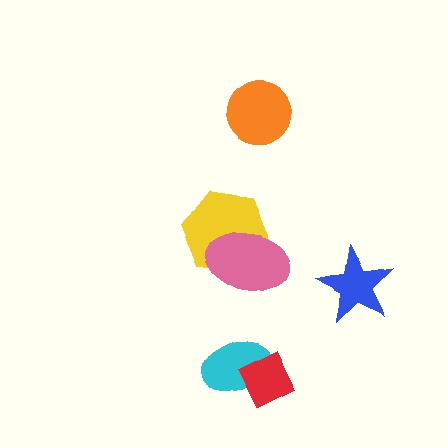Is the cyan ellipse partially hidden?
Yes, it is partially covered by another shape.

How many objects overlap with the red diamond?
1 object overlaps with the red diamond.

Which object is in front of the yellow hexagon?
The pink ellipse is in front of the yellow hexagon.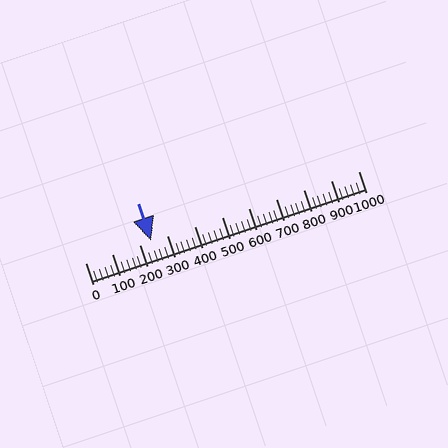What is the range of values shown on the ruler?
The ruler shows values from 0 to 1000.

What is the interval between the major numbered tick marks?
The major tick marks are spaced 100 units apart.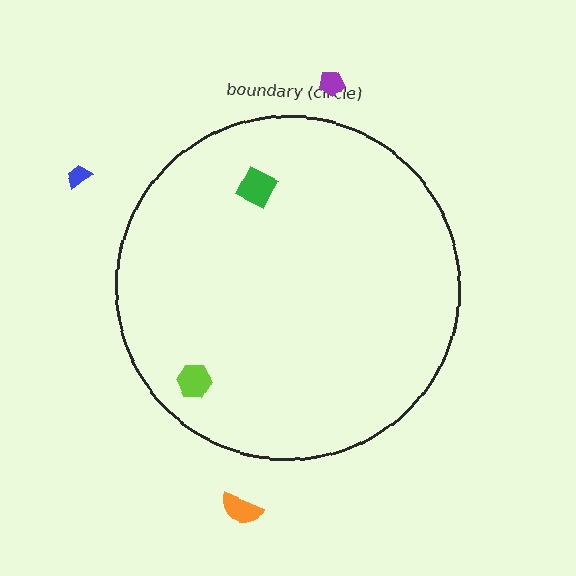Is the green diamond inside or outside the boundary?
Inside.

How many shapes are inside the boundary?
2 inside, 3 outside.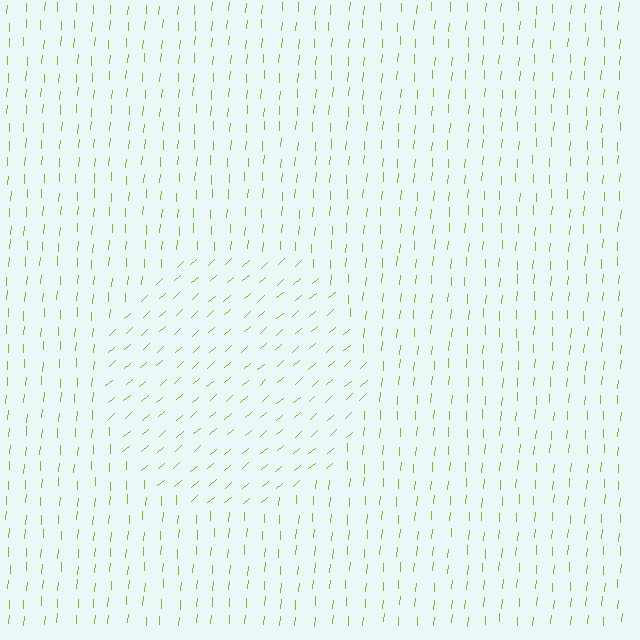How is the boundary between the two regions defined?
The boundary is defined purely by a change in line orientation (approximately 45 degrees difference). All lines are the same color and thickness.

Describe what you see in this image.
The image is filled with small lime line segments. A circle region in the image has lines oriented differently from the surrounding lines, creating a visible texture boundary.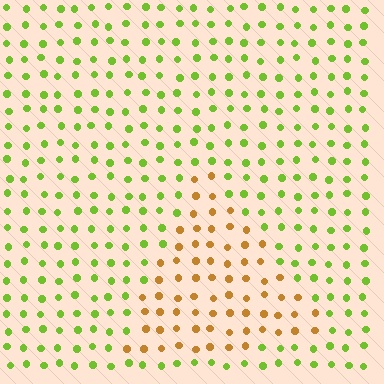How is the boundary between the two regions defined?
The boundary is defined purely by a slight shift in hue (about 58 degrees). Spacing, size, and orientation are identical on both sides.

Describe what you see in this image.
The image is filled with small lime elements in a uniform arrangement. A triangle-shaped region is visible where the elements are tinted to a slightly different hue, forming a subtle color boundary.